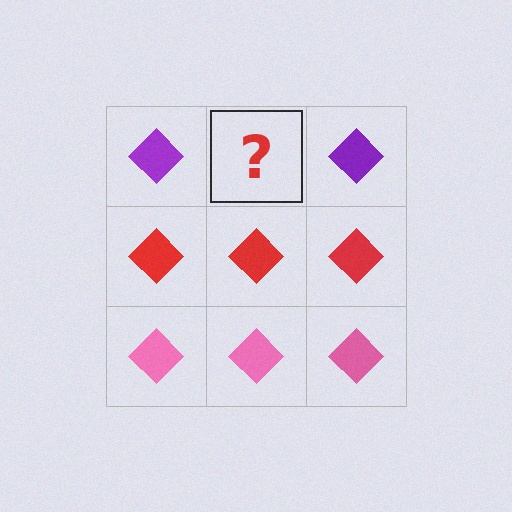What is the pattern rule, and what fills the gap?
The rule is that each row has a consistent color. The gap should be filled with a purple diamond.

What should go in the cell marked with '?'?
The missing cell should contain a purple diamond.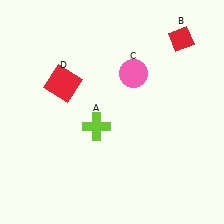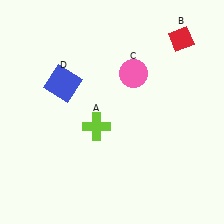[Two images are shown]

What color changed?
The square (D) changed from red in Image 1 to blue in Image 2.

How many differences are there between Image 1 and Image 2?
There is 1 difference between the two images.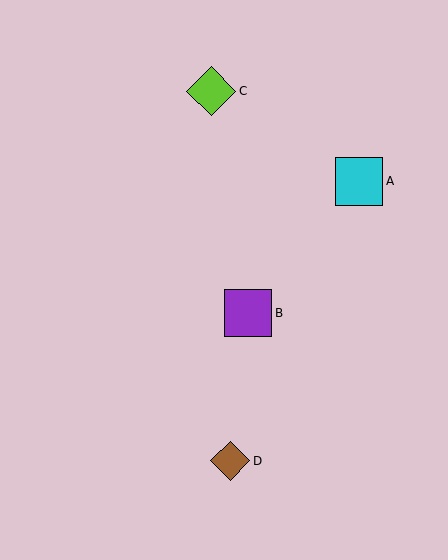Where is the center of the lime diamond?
The center of the lime diamond is at (211, 91).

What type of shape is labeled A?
Shape A is a cyan square.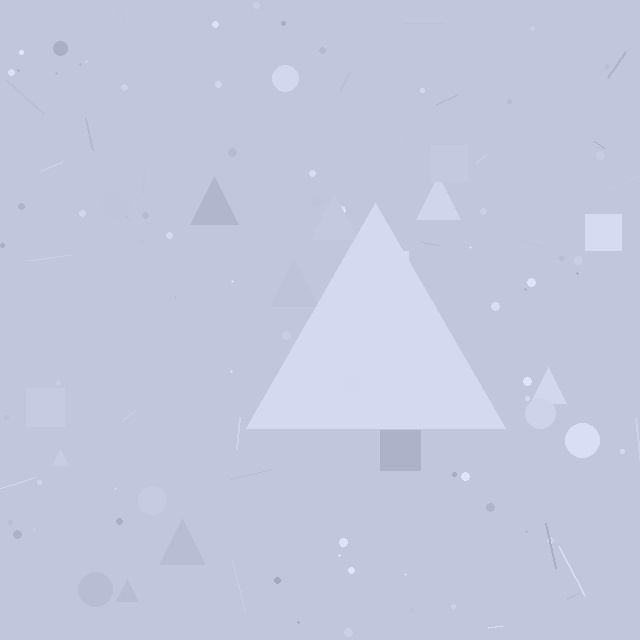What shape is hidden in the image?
A triangle is hidden in the image.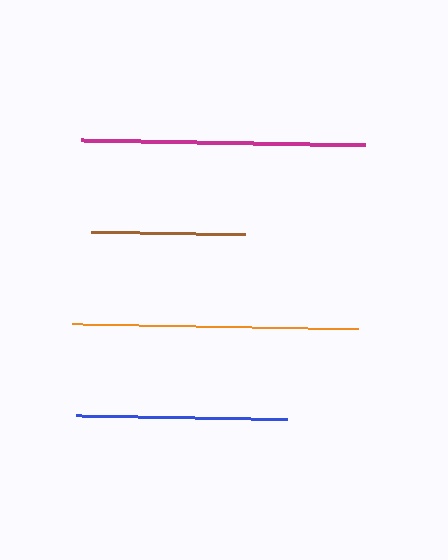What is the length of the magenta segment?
The magenta segment is approximately 284 pixels long.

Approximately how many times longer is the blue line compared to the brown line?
The blue line is approximately 1.4 times the length of the brown line.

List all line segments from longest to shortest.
From longest to shortest: orange, magenta, blue, brown.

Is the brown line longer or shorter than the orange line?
The orange line is longer than the brown line.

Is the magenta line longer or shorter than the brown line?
The magenta line is longer than the brown line.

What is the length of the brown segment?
The brown segment is approximately 154 pixels long.